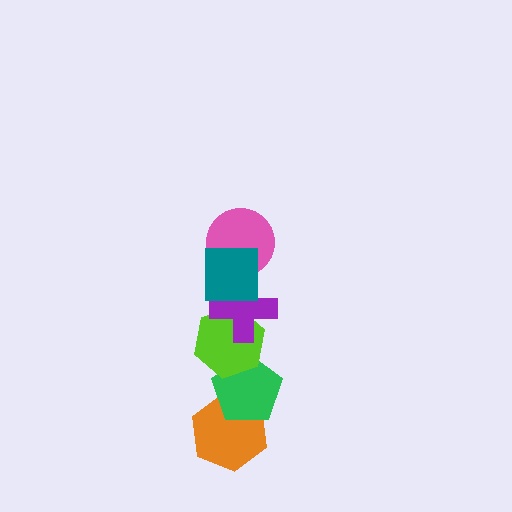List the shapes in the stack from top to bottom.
From top to bottom: the teal square, the pink circle, the purple cross, the lime hexagon, the green pentagon, the orange hexagon.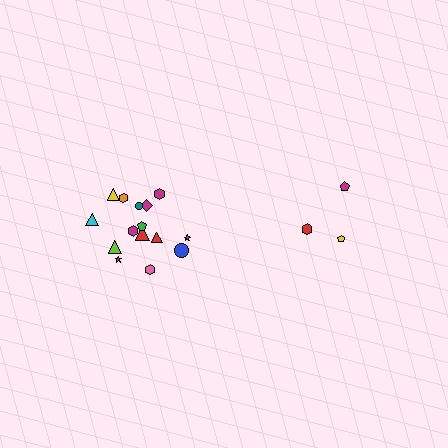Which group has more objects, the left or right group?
The left group.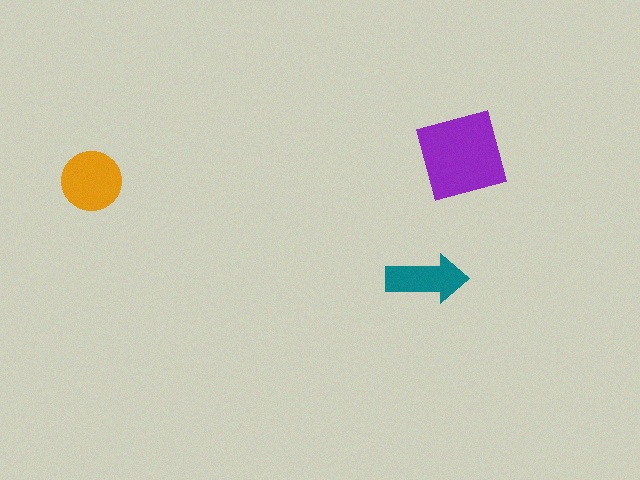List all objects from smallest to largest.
The teal arrow, the orange circle, the purple square.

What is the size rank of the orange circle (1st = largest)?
2nd.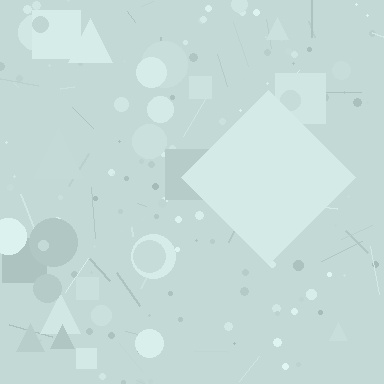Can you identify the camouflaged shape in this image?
The camouflaged shape is a diamond.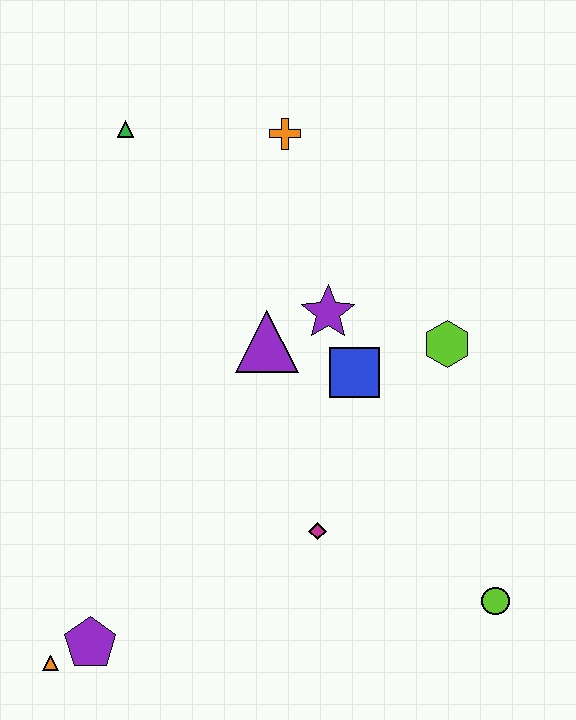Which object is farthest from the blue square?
The orange triangle is farthest from the blue square.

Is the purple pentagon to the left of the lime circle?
Yes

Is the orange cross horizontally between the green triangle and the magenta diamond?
Yes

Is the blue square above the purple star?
No